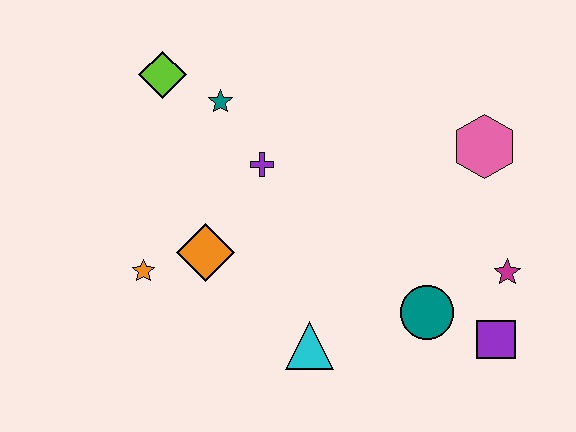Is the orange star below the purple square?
No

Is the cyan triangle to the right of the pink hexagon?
No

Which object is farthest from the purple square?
The lime diamond is farthest from the purple square.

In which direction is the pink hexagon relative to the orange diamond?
The pink hexagon is to the right of the orange diamond.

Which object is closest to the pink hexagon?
The magenta star is closest to the pink hexagon.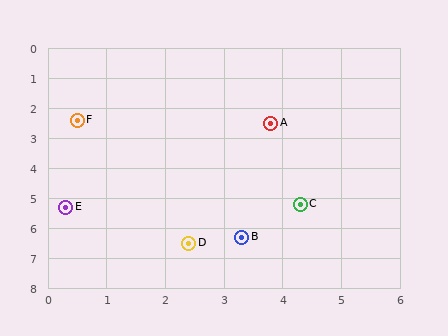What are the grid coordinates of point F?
Point F is at approximately (0.5, 2.4).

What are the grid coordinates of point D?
Point D is at approximately (2.4, 6.5).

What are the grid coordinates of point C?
Point C is at approximately (4.3, 5.2).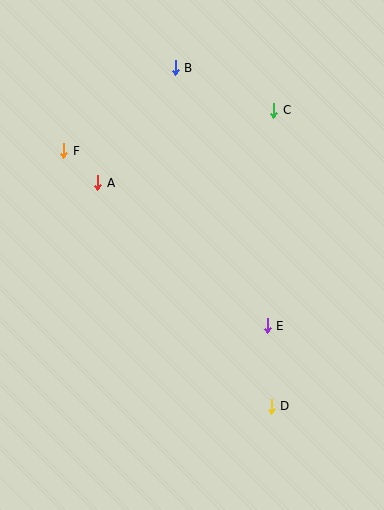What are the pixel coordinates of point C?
Point C is at (274, 110).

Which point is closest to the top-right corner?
Point C is closest to the top-right corner.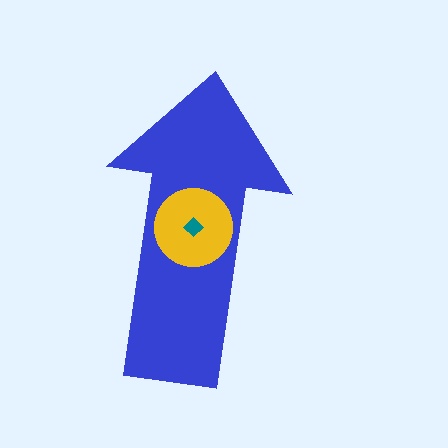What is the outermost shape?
The blue arrow.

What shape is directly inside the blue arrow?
The yellow circle.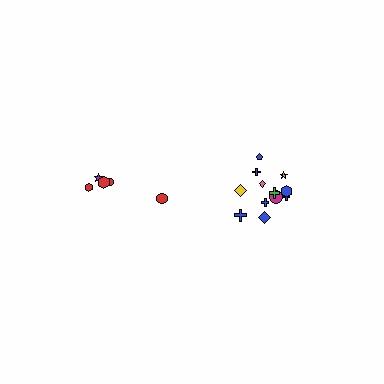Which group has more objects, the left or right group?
The right group.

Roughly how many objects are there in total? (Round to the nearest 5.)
Roughly 15 objects in total.